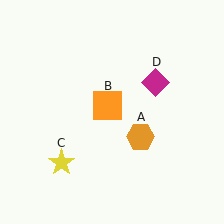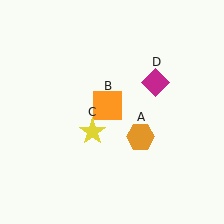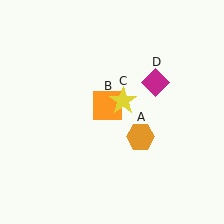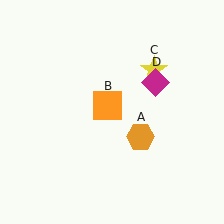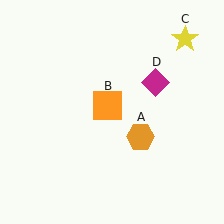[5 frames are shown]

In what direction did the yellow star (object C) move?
The yellow star (object C) moved up and to the right.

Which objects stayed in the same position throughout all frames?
Orange hexagon (object A) and orange square (object B) and magenta diamond (object D) remained stationary.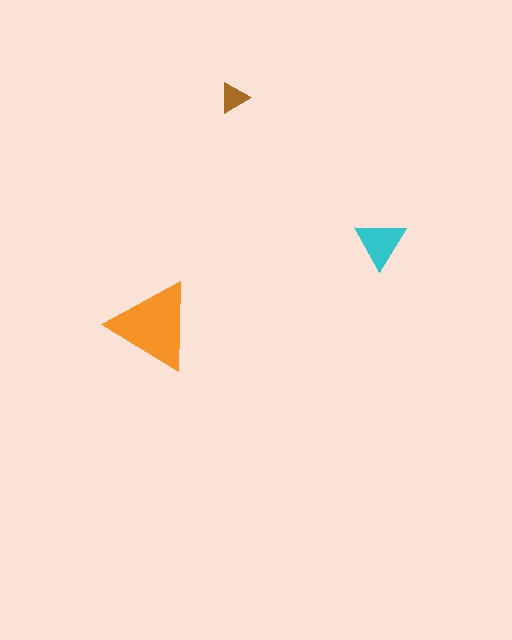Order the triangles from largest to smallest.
the orange one, the cyan one, the brown one.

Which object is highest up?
The brown triangle is topmost.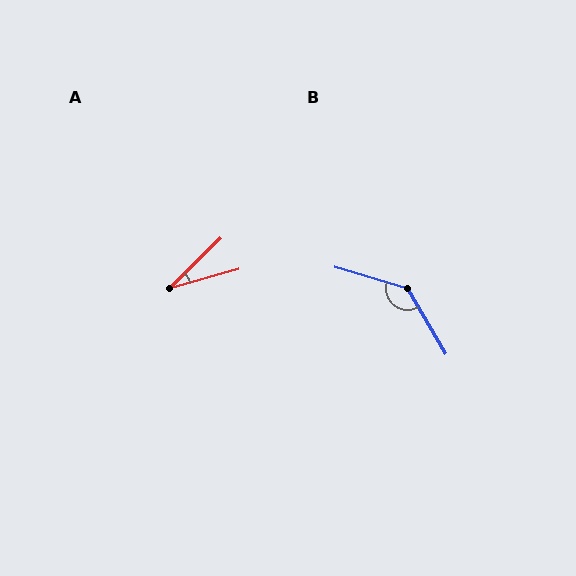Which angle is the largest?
B, at approximately 136 degrees.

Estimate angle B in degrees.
Approximately 136 degrees.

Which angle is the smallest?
A, at approximately 29 degrees.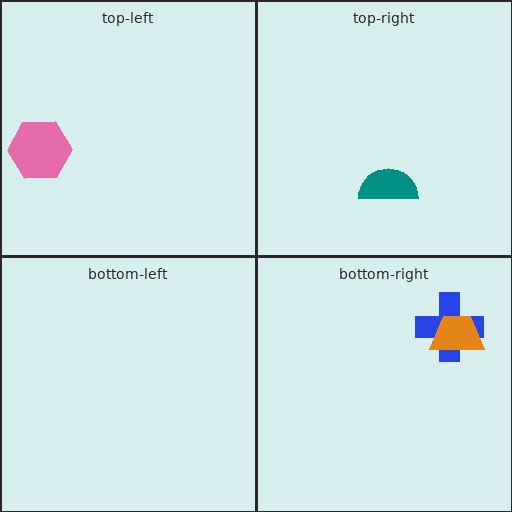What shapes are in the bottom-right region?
The blue cross, the orange trapezoid.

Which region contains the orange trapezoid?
The bottom-right region.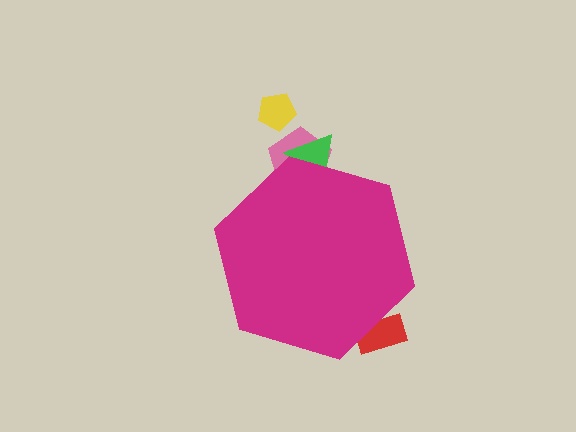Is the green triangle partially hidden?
Yes, the green triangle is partially hidden behind the magenta hexagon.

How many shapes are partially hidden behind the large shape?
3 shapes are partially hidden.